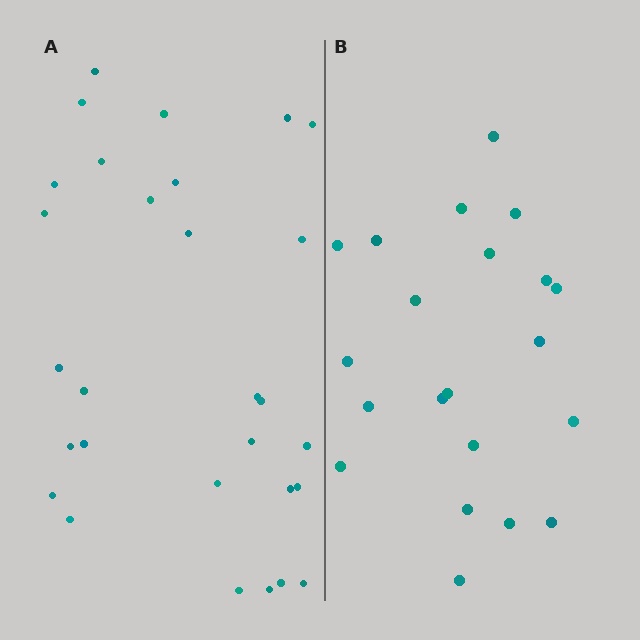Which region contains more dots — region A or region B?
Region A (the left region) has more dots.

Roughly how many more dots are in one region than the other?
Region A has roughly 8 or so more dots than region B.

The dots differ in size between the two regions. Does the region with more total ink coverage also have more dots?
No. Region B has more total ink coverage because its dots are larger, but region A actually contains more individual dots. Total area can be misleading — the number of items is what matters here.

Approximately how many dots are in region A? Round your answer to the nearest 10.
About 30 dots. (The exact count is 29, which rounds to 30.)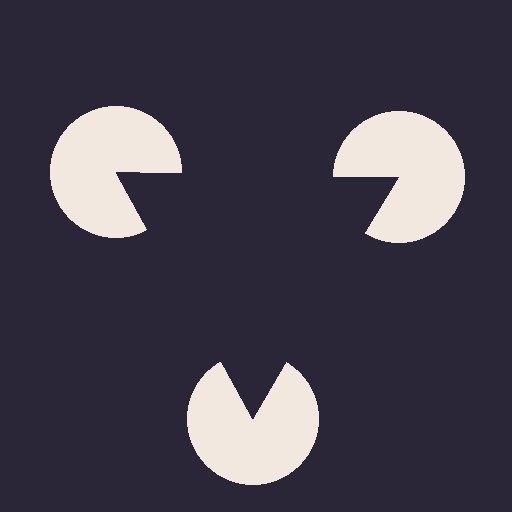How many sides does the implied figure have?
3 sides.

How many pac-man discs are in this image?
There are 3 — one at each vertex of the illusory triangle.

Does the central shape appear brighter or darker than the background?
It typically appears slightly darker than the background, even though no actual brightness change is drawn.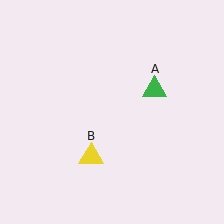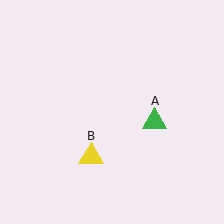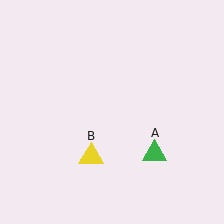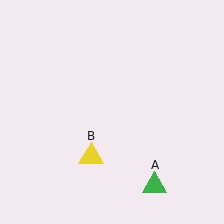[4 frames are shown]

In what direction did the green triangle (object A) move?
The green triangle (object A) moved down.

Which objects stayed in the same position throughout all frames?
Yellow triangle (object B) remained stationary.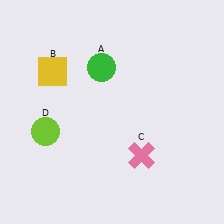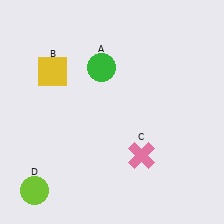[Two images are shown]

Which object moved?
The lime circle (D) moved down.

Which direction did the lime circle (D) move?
The lime circle (D) moved down.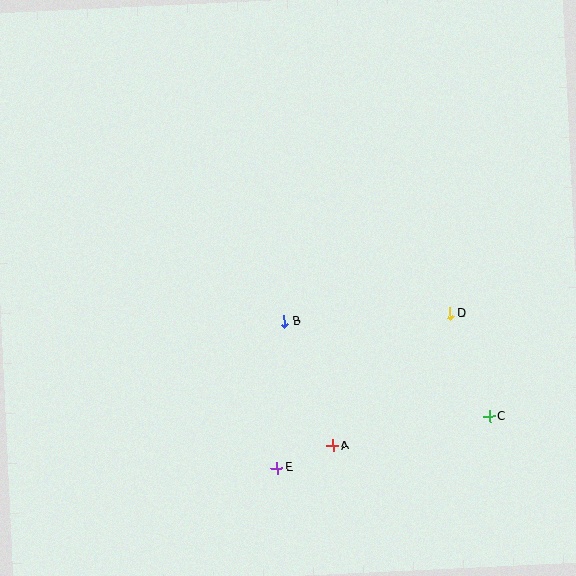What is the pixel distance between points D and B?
The distance between D and B is 165 pixels.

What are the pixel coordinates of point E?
Point E is at (277, 468).